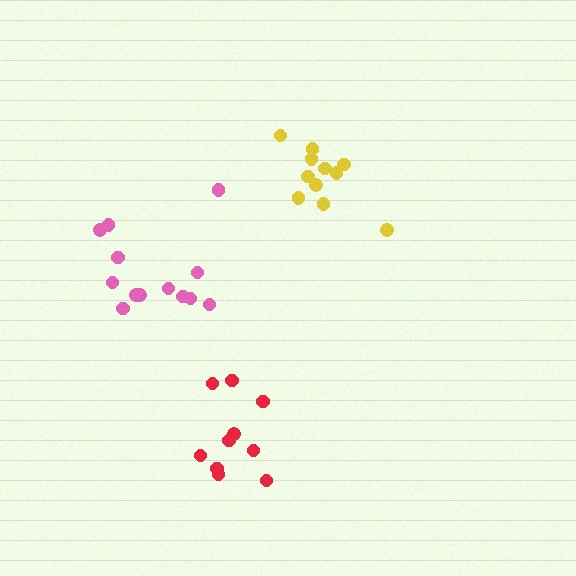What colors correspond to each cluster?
The clusters are colored: yellow, red, pink.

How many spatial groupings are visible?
There are 3 spatial groupings.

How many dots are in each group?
Group 1: 11 dots, Group 2: 10 dots, Group 3: 13 dots (34 total).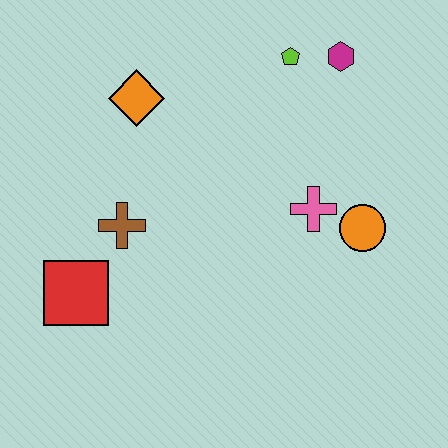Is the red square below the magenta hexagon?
Yes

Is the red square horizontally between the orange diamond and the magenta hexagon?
No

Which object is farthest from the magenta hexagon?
The red square is farthest from the magenta hexagon.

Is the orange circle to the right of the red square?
Yes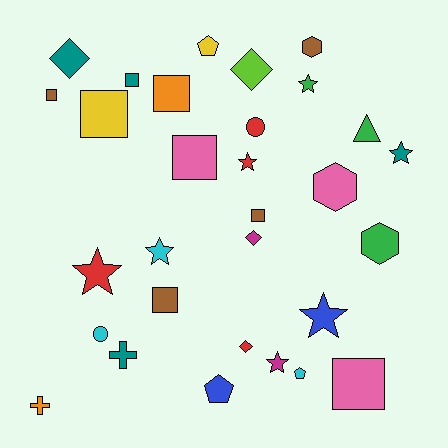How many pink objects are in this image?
There are 3 pink objects.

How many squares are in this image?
There are 8 squares.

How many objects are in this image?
There are 30 objects.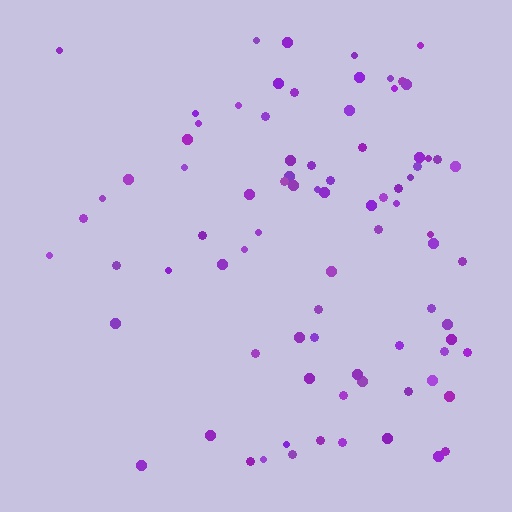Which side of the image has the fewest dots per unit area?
The left.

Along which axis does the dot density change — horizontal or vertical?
Horizontal.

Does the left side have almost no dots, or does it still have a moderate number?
Still a moderate number, just noticeably fewer than the right.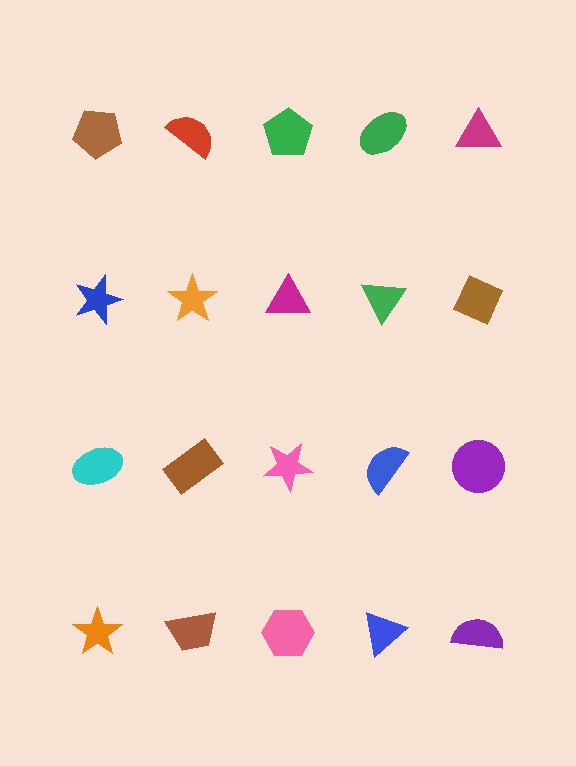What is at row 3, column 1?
A cyan ellipse.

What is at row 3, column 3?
A pink star.